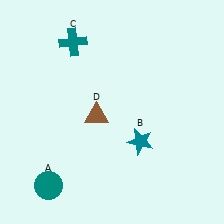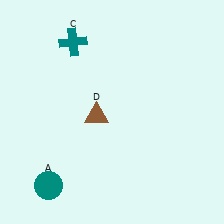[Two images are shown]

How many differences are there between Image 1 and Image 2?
There is 1 difference between the two images.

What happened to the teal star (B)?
The teal star (B) was removed in Image 2. It was in the bottom-right area of Image 1.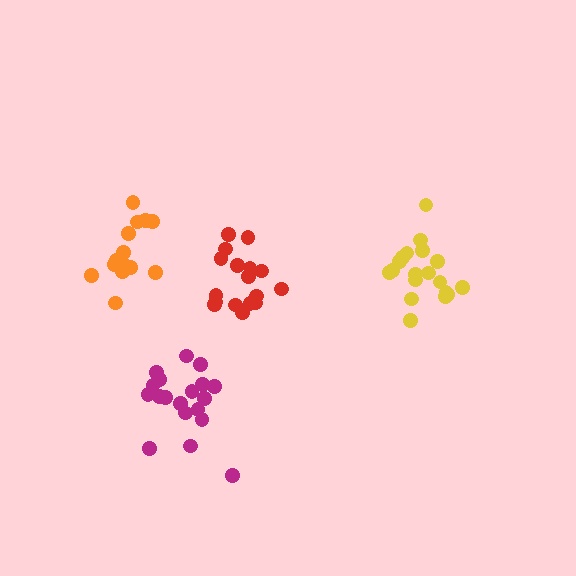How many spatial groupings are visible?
There are 4 spatial groupings.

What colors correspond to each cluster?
The clusters are colored: red, yellow, orange, magenta.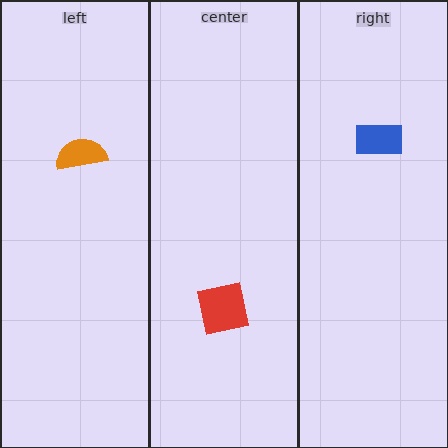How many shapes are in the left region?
1.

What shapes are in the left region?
The orange semicircle.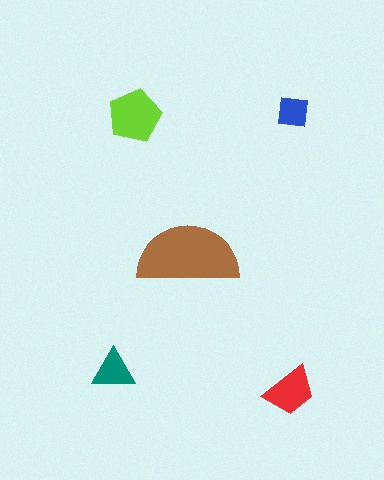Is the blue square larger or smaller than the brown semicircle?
Smaller.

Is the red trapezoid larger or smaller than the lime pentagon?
Smaller.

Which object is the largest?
The brown semicircle.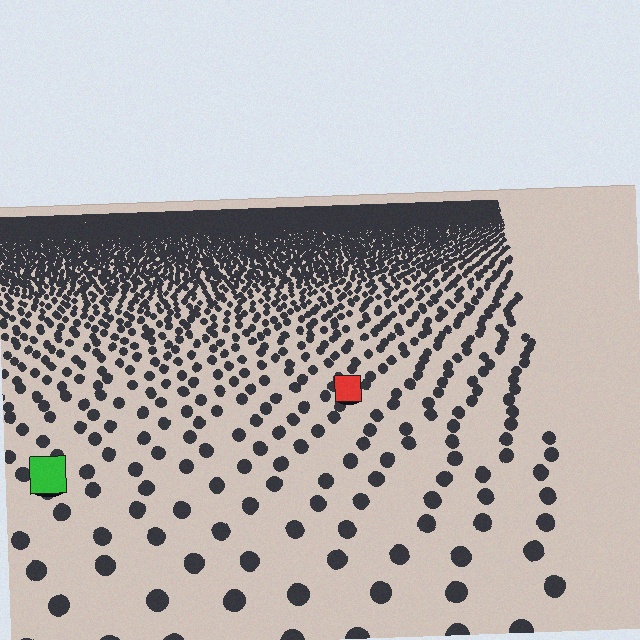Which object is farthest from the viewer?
The red square is farthest from the viewer. It appears smaller and the ground texture around it is denser.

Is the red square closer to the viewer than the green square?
No. The green square is closer — you can tell from the texture gradient: the ground texture is coarser near it.